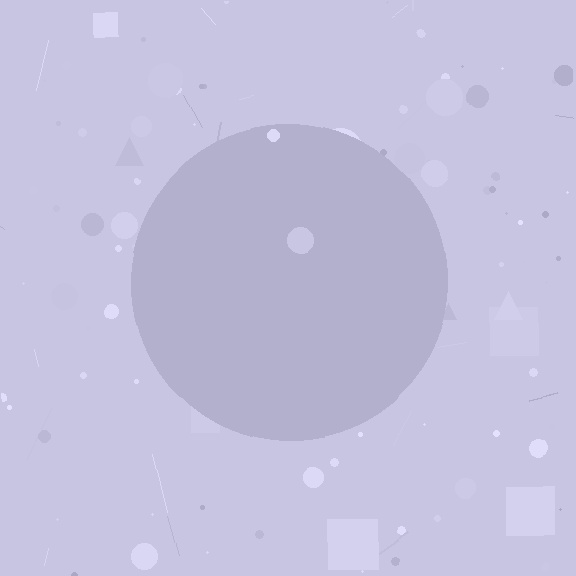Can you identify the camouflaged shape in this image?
The camouflaged shape is a circle.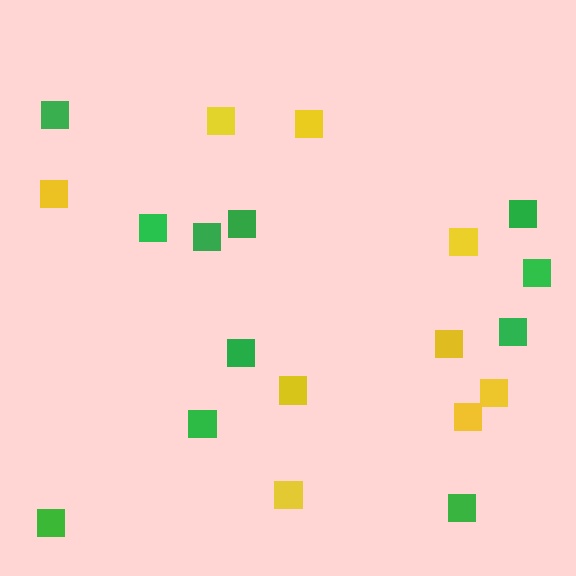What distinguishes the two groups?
There are 2 groups: one group of yellow squares (9) and one group of green squares (11).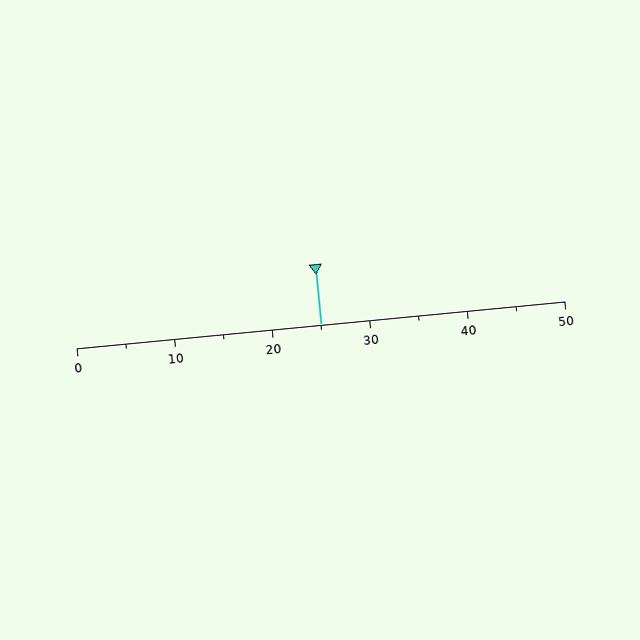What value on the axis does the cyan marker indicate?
The marker indicates approximately 25.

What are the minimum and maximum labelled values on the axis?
The axis runs from 0 to 50.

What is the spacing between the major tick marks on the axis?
The major ticks are spaced 10 apart.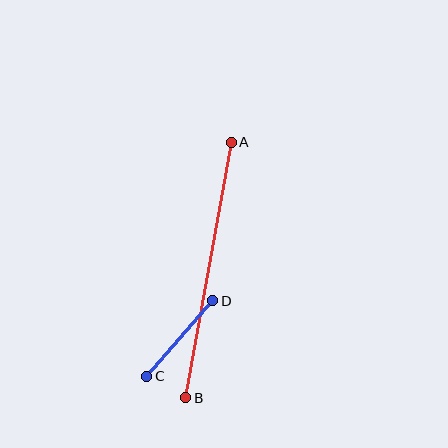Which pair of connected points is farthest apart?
Points A and B are farthest apart.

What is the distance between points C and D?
The distance is approximately 100 pixels.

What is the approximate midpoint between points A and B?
The midpoint is at approximately (209, 270) pixels.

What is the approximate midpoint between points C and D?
The midpoint is at approximately (180, 339) pixels.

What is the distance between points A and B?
The distance is approximately 260 pixels.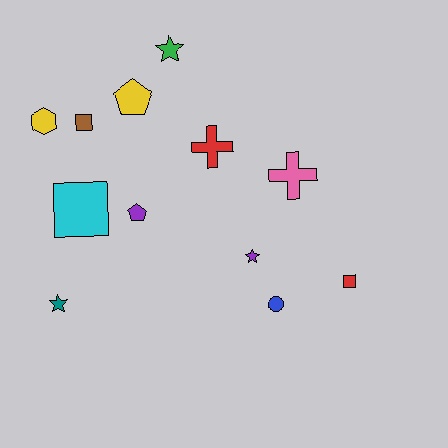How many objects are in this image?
There are 12 objects.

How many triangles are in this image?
There are no triangles.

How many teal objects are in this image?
There is 1 teal object.